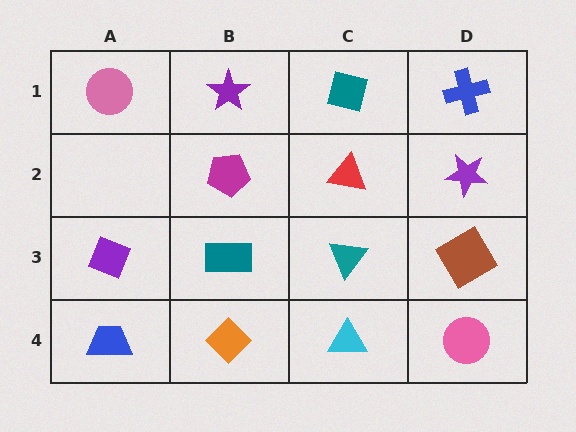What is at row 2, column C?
A red triangle.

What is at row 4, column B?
An orange diamond.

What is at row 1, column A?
A pink circle.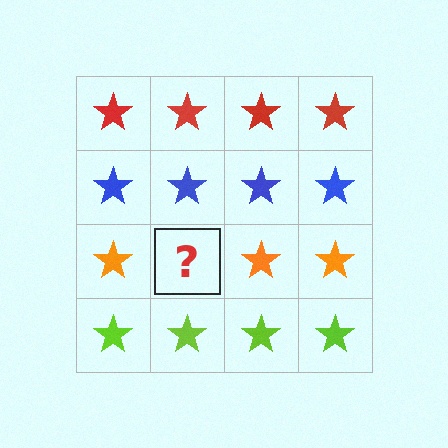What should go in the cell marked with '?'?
The missing cell should contain an orange star.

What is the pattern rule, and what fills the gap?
The rule is that each row has a consistent color. The gap should be filled with an orange star.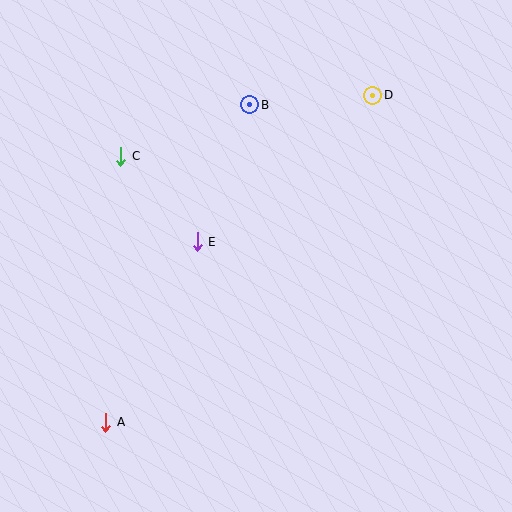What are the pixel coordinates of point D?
Point D is at (373, 95).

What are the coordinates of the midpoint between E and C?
The midpoint between E and C is at (159, 199).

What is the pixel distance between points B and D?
The distance between B and D is 123 pixels.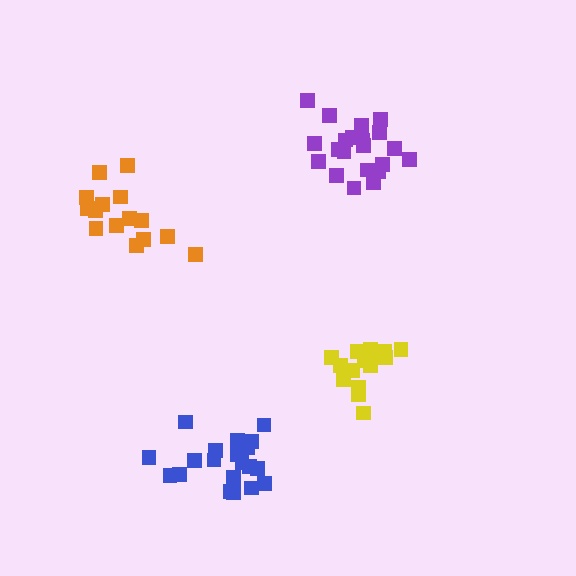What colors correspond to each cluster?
The clusters are colored: yellow, orange, blue, purple.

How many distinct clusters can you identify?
There are 4 distinct clusters.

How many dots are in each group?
Group 1: 16 dots, Group 2: 15 dots, Group 3: 20 dots, Group 4: 21 dots (72 total).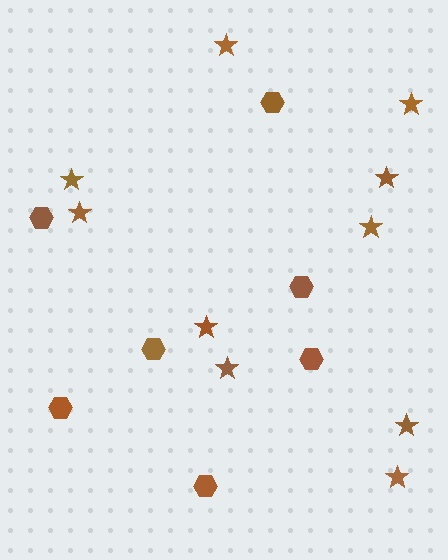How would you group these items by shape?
There are 2 groups: one group of stars (10) and one group of hexagons (7).